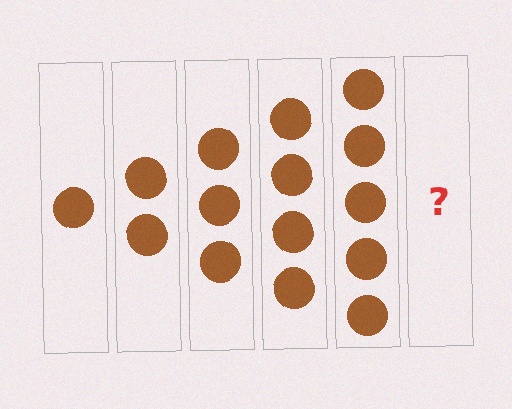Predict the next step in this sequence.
The next step is 6 circles.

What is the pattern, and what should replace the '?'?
The pattern is that each step adds one more circle. The '?' should be 6 circles.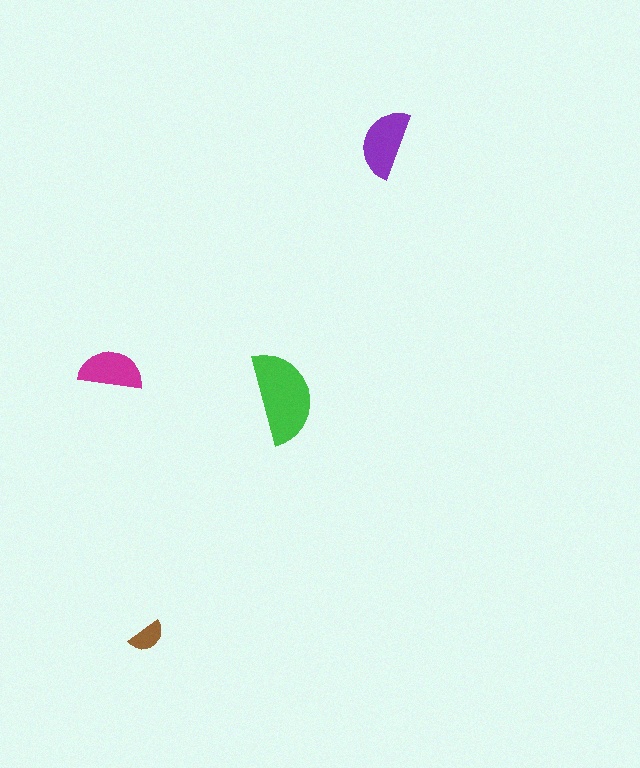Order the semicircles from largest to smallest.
the green one, the purple one, the magenta one, the brown one.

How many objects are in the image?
There are 4 objects in the image.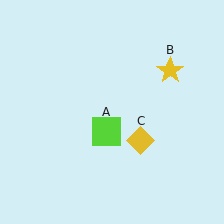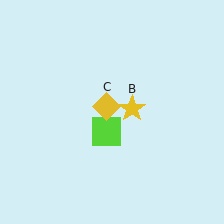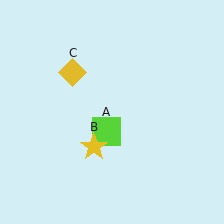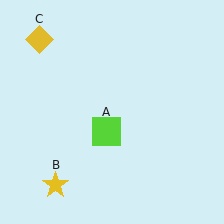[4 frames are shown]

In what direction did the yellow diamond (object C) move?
The yellow diamond (object C) moved up and to the left.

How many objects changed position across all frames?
2 objects changed position: yellow star (object B), yellow diamond (object C).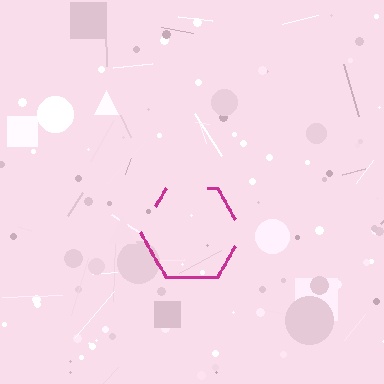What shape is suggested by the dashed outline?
The dashed outline suggests a hexagon.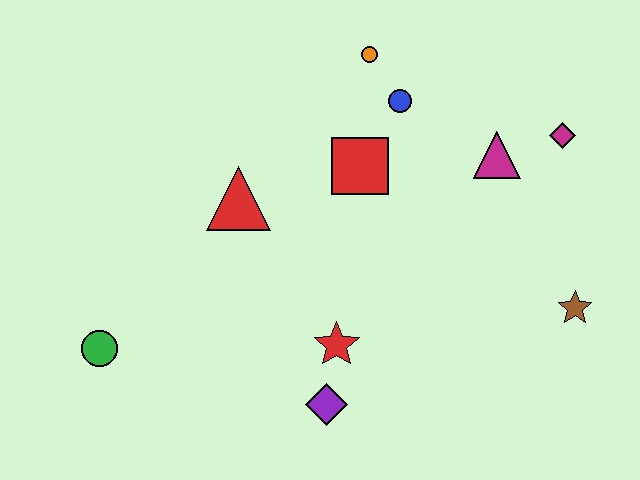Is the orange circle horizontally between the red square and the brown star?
Yes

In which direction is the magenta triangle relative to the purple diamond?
The magenta triangle is above the purple diamond.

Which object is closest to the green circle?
The red triangle is closest to the green circle.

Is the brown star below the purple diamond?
No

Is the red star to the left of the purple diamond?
No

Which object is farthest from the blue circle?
The green circle is farthest from the blue circle.